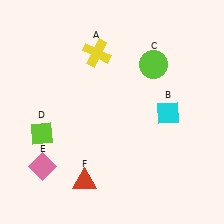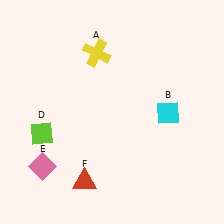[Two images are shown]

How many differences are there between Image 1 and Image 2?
There is 1 difference between the two images.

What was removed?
The lime circle (C) was removed in Image 2.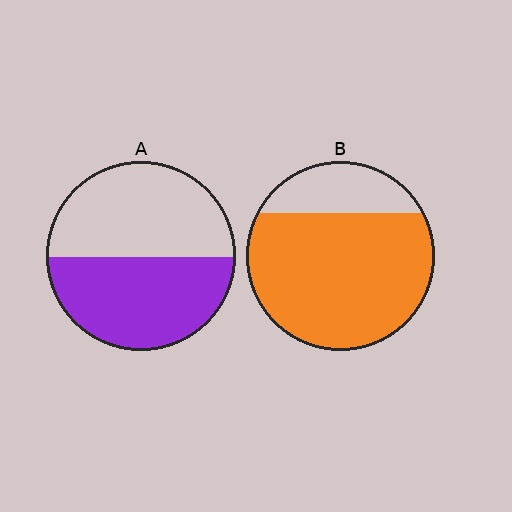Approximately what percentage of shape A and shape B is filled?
A is approximately 50% and B is approximately 80%.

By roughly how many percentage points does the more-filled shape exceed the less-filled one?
By roughly 30 percentage points (B over A).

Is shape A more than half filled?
Roughly half.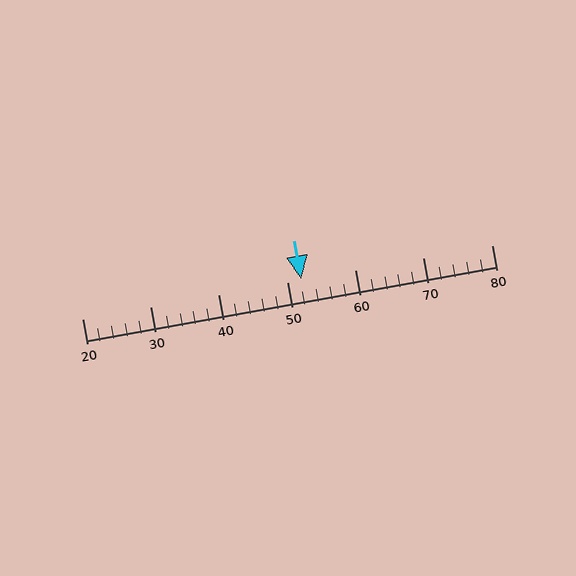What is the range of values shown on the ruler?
The ruler shows values from 20 to 80.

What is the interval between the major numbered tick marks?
The major tick marks are spaced 10 units apart.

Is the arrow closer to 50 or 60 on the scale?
The arrow is closer to 50.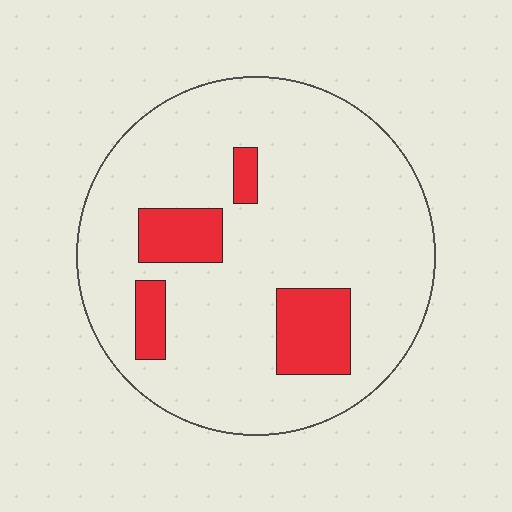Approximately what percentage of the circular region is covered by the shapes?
Approximately 15%.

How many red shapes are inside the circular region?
4.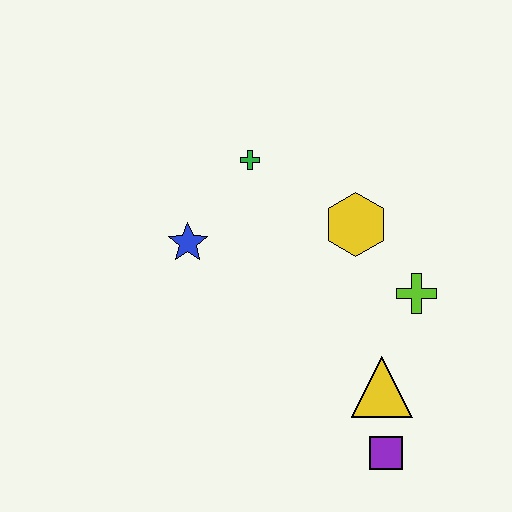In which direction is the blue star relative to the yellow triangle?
The blue star is to the left of the yellow triangle.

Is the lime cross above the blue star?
No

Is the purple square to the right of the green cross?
Yes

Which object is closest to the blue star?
The green cross is closest to the blue star.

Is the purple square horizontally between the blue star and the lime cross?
Yes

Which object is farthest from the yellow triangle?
The green cross is farthest from the yellow triangle.